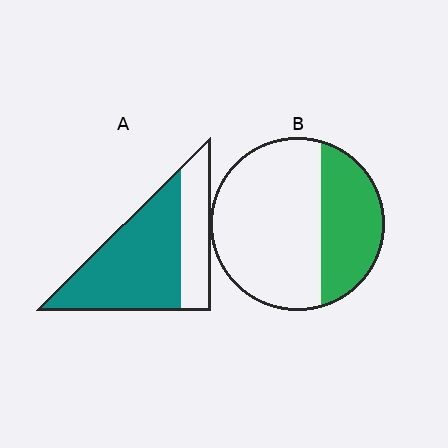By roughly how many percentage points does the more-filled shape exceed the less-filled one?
By roughly 35 percentage points (A over B).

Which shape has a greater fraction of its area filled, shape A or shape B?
Shape A.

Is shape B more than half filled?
No.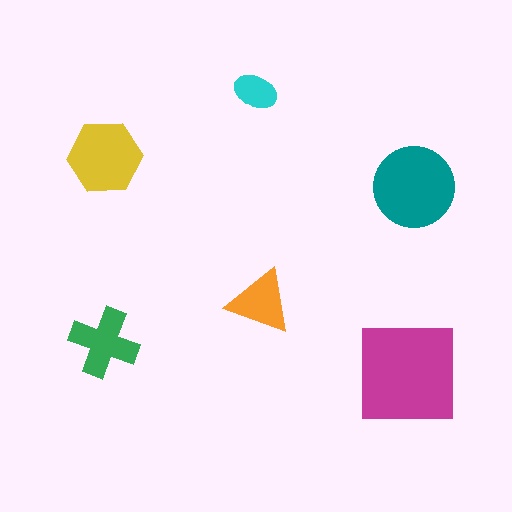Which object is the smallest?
The cyan ellipse.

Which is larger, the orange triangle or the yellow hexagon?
The yellow hexagon.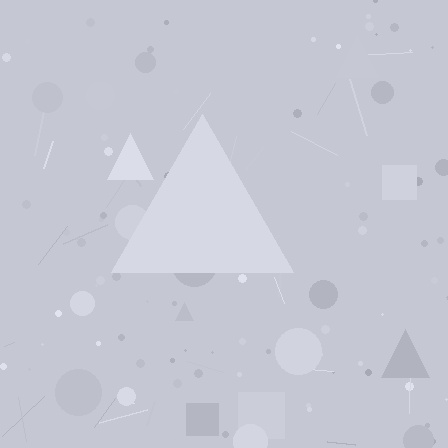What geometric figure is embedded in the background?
A triangle is embedded in the background.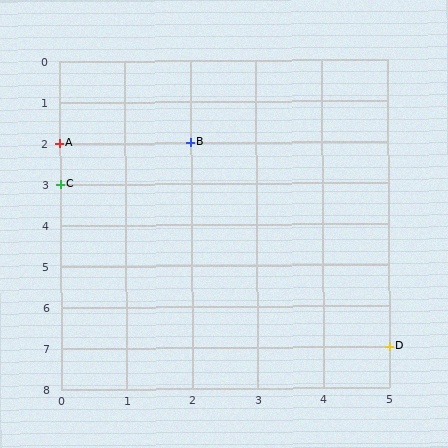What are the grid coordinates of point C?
Point C is at grid coordinates (0, 3).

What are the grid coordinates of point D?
Point D is at grid coordinates (5, 7).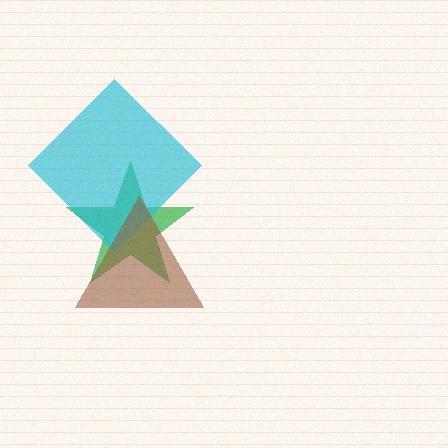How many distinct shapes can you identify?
There are 3 distinct shapes: a green star, a cyan diamond, a brown triangle.